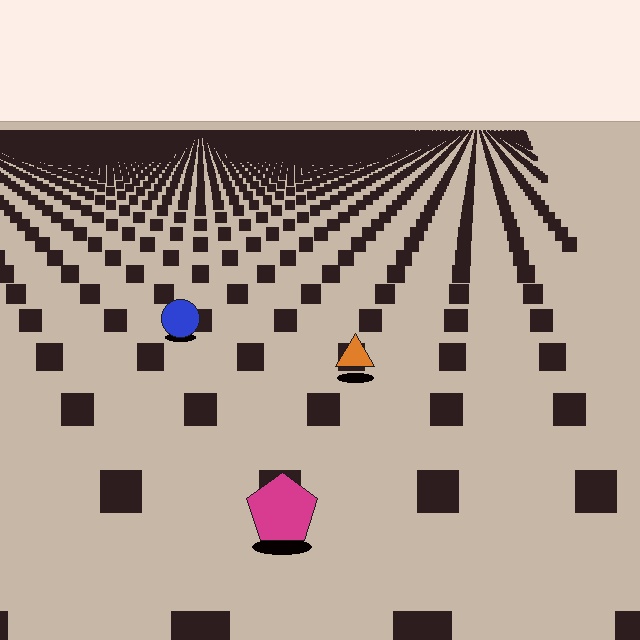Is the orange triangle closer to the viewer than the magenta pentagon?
No. The magenta pentagon is closer — you can tell from the texture gradient: the ground texture is coarser near it.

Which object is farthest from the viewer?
The blue circle is farthest from the viewer. It appears smaller and the ground texture around it is denser.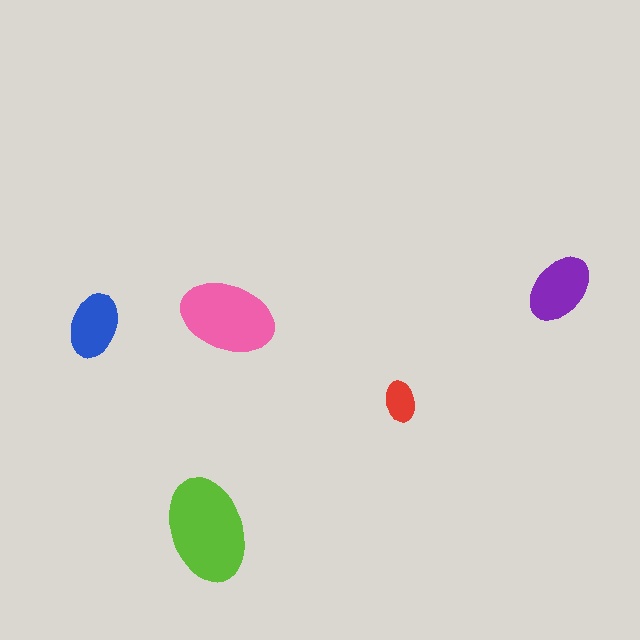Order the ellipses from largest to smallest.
the lime one, the pink one, the purple one, the blue one, the red one.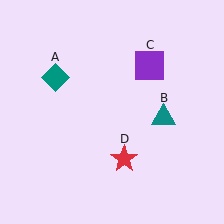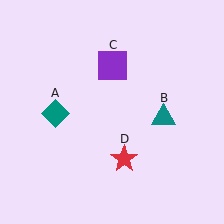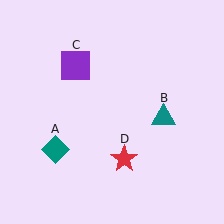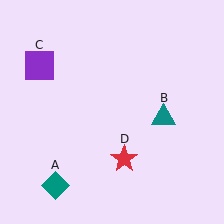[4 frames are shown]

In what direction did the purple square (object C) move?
The purple square (object C) moved left.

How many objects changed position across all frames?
2 objects changed position: teal diamond (object A), purple square (object C).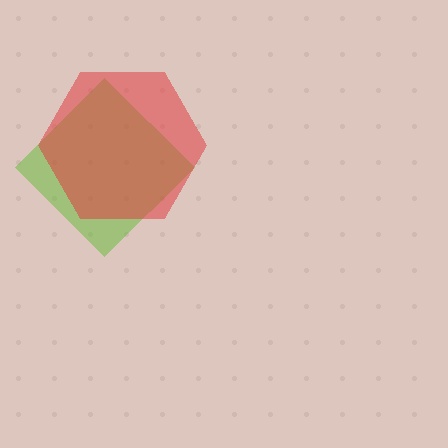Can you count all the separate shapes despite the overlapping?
Yes, there are 2 separate shapes.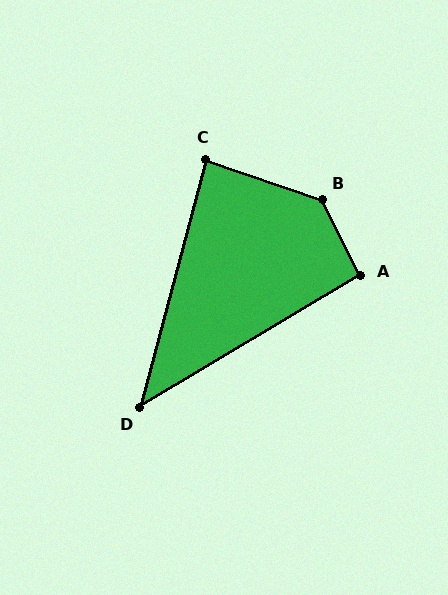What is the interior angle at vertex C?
Approximately 86 degrees (approximately right).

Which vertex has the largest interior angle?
B, at approximately 136 degrees.